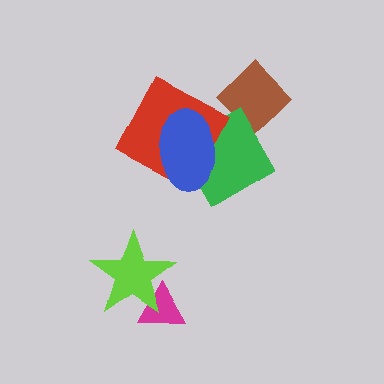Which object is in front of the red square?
The blue ellipse is in front of the red square.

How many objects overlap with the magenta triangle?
1 object overlaps with the magenta triangle.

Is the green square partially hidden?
Yes, it is partially covered by another shape.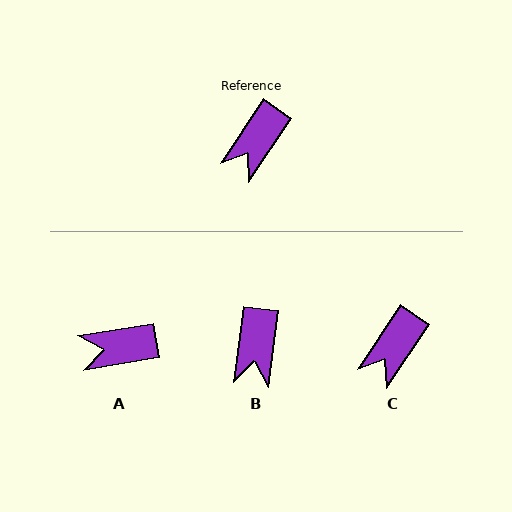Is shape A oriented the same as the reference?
No, it is off by about 47 degrees.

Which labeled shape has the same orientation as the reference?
C.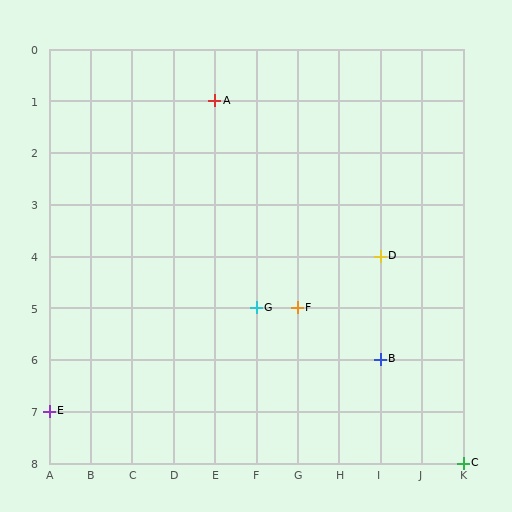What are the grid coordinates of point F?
Point F is at grid coordinates (G, 5).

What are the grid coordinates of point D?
Point D is at grid coordinates (I, 4).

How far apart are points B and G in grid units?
Points B and G are 3 columns and 1 row apart (about 3.2 grid units diagonally).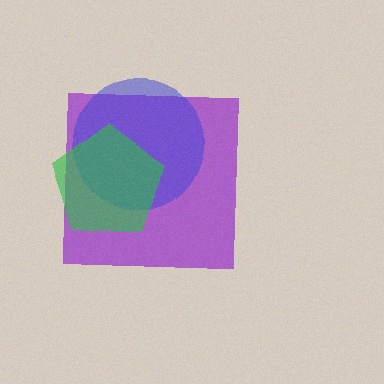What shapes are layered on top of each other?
The layered shapes are: a purple square, a blue circle, a green pentagon.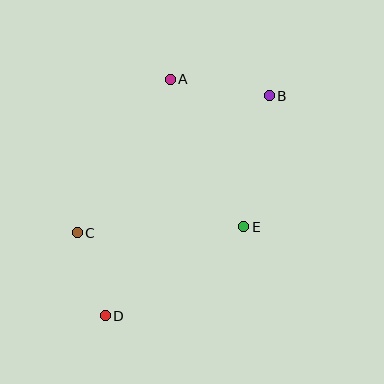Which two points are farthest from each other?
Points B and D are farthest from each other.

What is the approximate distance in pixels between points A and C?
The distance between A and C is approximately 180 pixels.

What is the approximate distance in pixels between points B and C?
The distance between B and C is approximately 236 pixels.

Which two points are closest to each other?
Points C and D are closest to each other.